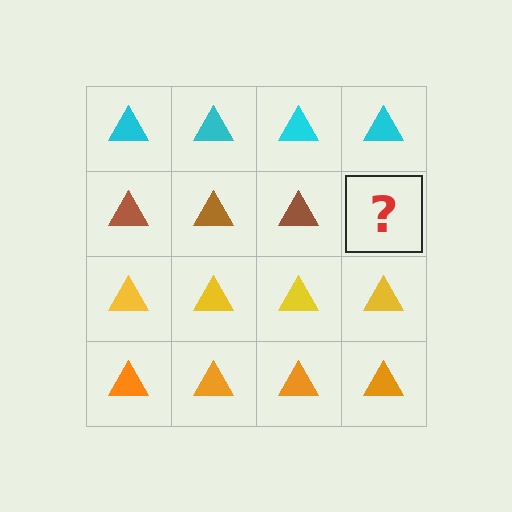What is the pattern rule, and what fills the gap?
The rule is that each row has a consistent color. The gap should be filled with a brown triangle.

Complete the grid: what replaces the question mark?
The question mark should be replaced with a brown triangle.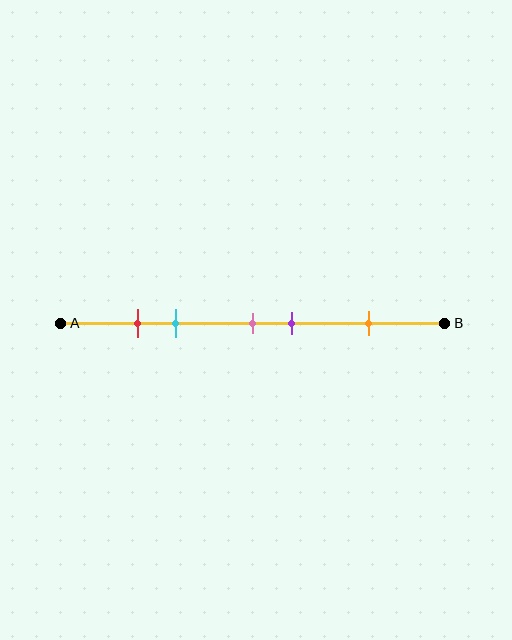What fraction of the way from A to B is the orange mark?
The orange mark is approximately 80% (0.8) of the way from A to B.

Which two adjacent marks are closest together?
The red and cyan marks are the closest adjacent pair.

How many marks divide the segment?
There are 5 marks dividing the segment.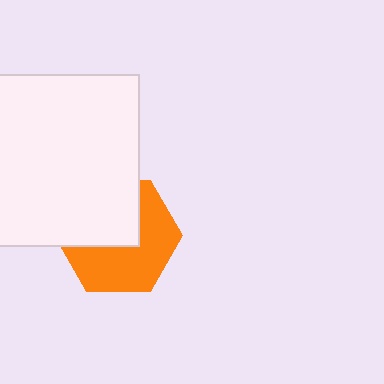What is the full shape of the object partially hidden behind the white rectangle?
The partially hidden object is an orange hexagon.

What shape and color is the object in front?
The object in front is a white rectangle.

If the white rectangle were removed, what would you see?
You would see the complete orange hexagon.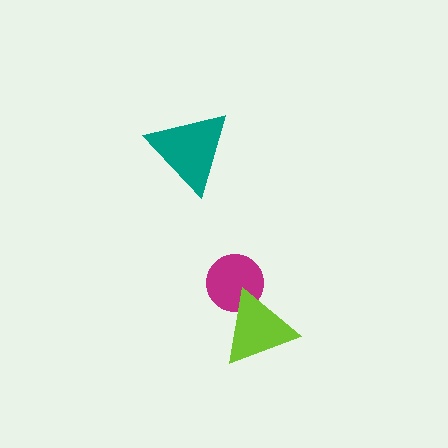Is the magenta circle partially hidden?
Yes, it is partially covered by another shape.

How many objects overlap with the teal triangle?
0 objects overlap with the teal triangle.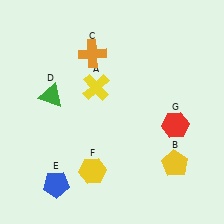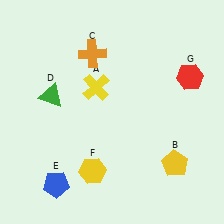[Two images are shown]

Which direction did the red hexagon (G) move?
The red hexagon (G) moved up.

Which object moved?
The red hexagon (G) moved up.